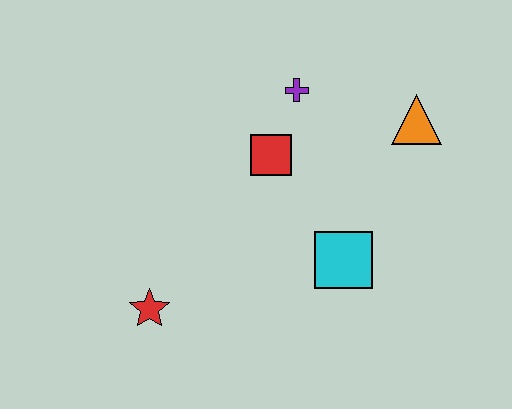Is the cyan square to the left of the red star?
No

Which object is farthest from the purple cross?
The red star is farthest from the purple cross.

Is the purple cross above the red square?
Yes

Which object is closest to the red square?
The purple cross is closest to the red square.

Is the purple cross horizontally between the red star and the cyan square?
Yes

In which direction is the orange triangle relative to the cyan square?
The orange triangle is above the cyan square.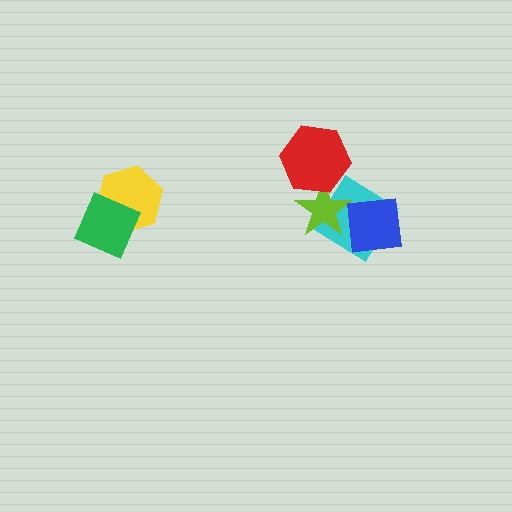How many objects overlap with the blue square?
2 objects overlap with the blue square.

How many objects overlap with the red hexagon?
2 objects overlap with the red hexagon.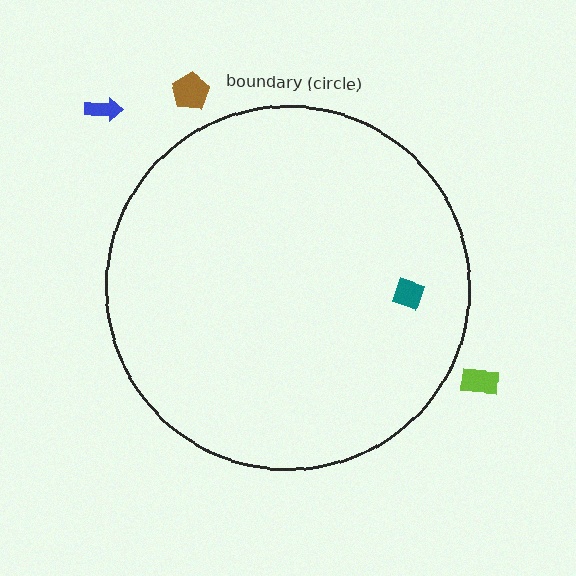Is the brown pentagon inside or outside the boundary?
Outside.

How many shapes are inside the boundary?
1 inside, 3 outside.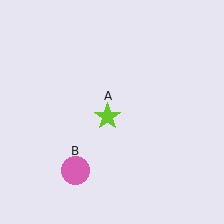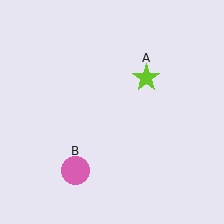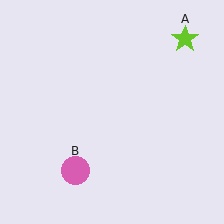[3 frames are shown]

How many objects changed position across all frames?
1 object changed position: lime star (object A).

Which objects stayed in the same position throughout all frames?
Pink circle (object B) remained stationary.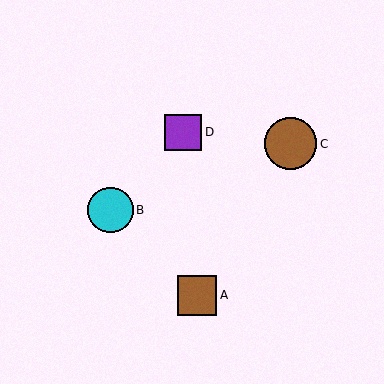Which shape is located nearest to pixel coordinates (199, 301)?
The brown square (labeled A) at (197, 295) is nearest to that location.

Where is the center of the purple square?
The center of the purple square is at (183, 132).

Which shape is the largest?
The brown circle (labeled C) is the largest.